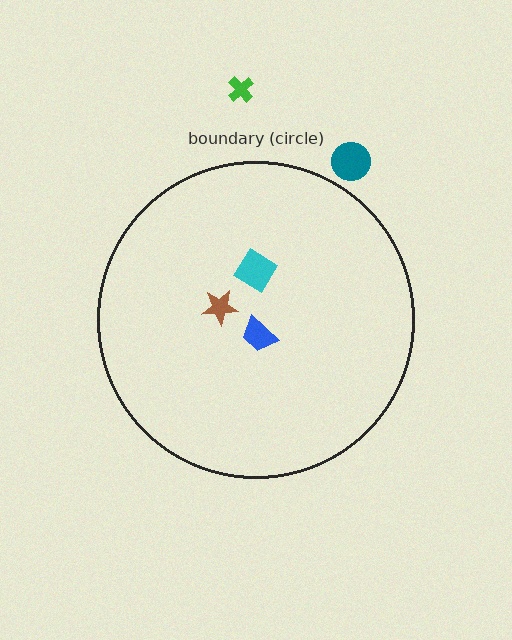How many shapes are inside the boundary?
3 inside, 2 outside.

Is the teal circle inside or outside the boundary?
Outside.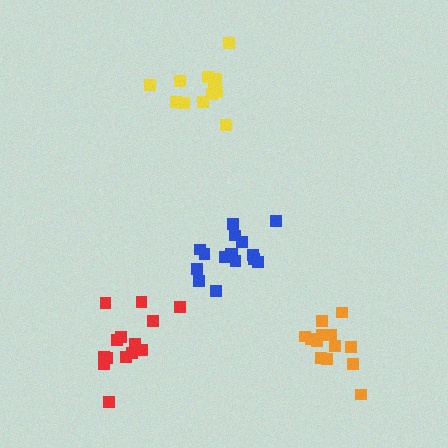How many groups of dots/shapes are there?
There are 4 groups.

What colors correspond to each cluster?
The clusters are colored: blue, red, orange, yellow.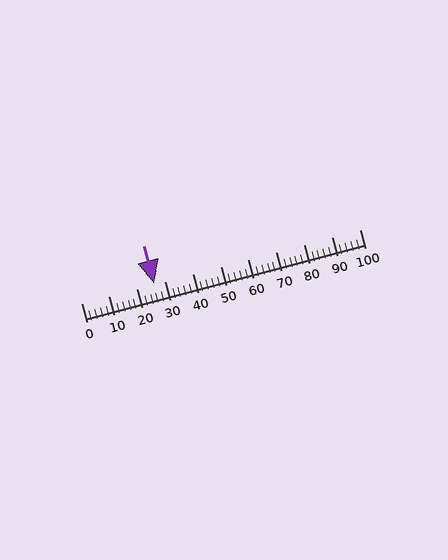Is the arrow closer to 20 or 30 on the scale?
The arrow is closer to 30.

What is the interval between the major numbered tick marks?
The major tick marks are spaced 10 units apart.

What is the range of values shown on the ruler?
The ruler shows values from 0 to 100.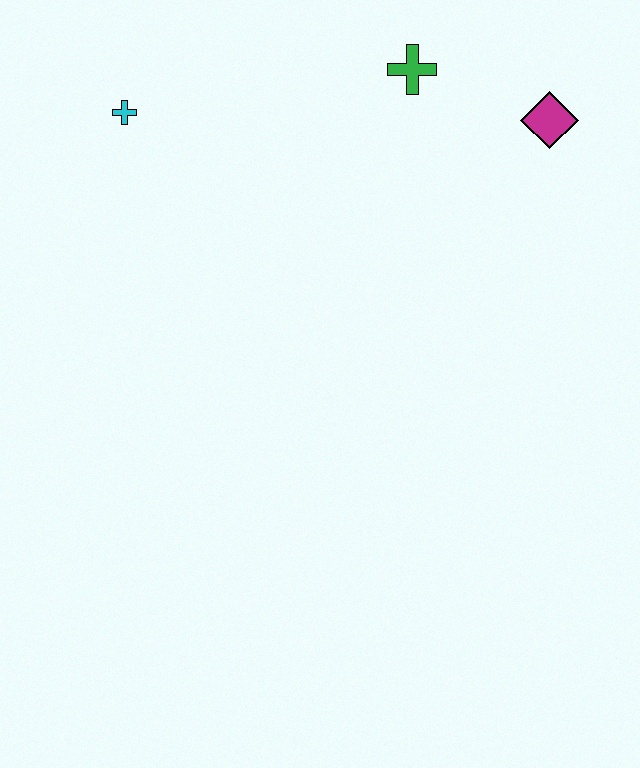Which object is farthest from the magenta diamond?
The cyan cross is farthest from the magenta diamond.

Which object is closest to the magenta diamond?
The green cross is closest to the magenta diamond.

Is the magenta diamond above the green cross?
No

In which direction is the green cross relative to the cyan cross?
The green cross is to the right of the cyan cross.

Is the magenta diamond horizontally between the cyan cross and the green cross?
No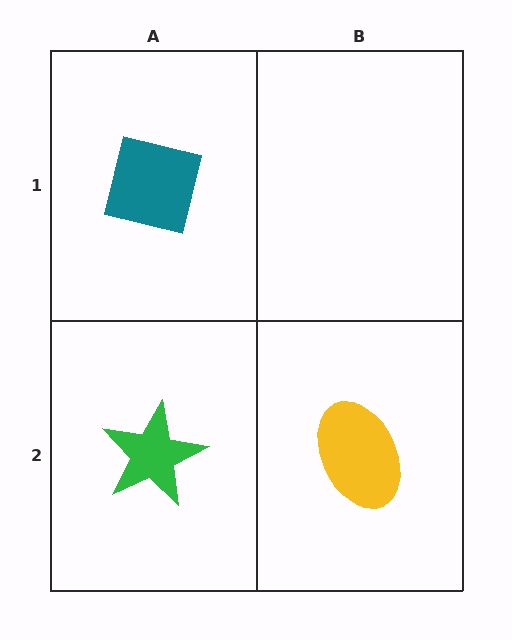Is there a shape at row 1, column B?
No, that cell is empty.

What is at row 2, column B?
A yellow ellipse.